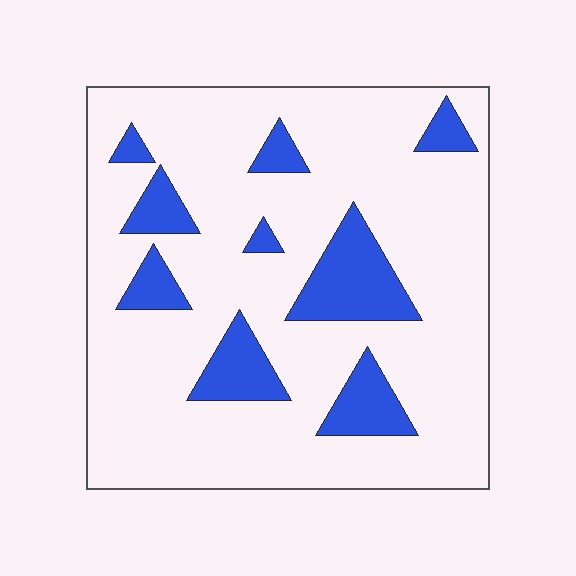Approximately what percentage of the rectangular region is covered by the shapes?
Approximately 20%.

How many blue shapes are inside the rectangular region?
9.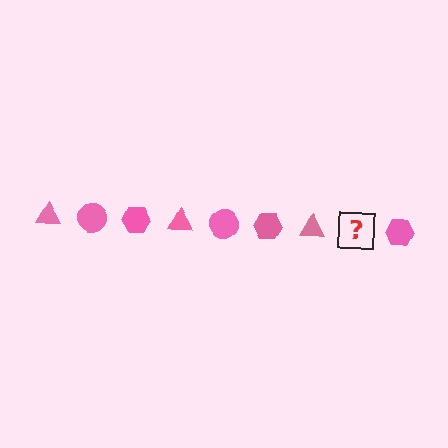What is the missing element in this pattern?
The missing element is a pink circle.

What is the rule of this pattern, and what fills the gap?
The rule is that the pattern cycles through triangle, circle, hexagon shapes in pink. The gap should be filled with a pink circle.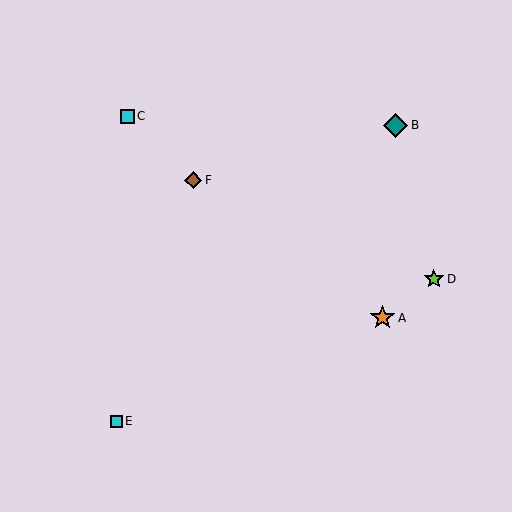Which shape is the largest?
The orange star (labeled A) is the largest.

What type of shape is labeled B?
Shape B is a teal diamond.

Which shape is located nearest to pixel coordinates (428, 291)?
The lime star (labeled D) at (434, 279) is nearest to that location.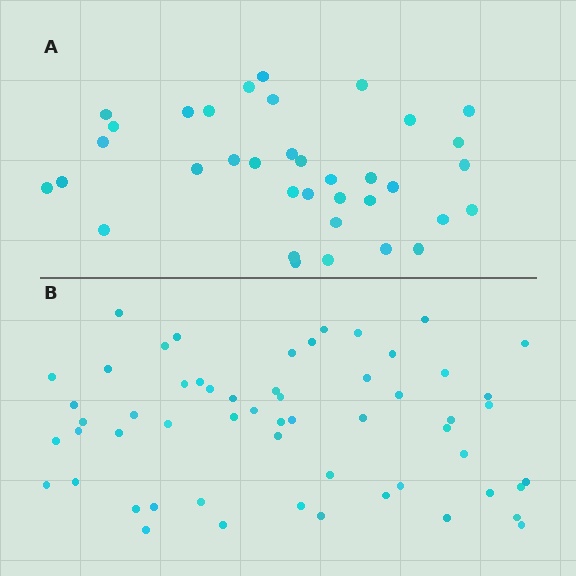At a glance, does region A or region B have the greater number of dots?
Region B (the bottom region) has more dots.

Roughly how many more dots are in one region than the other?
Region B has approximately 20 more dots than region A.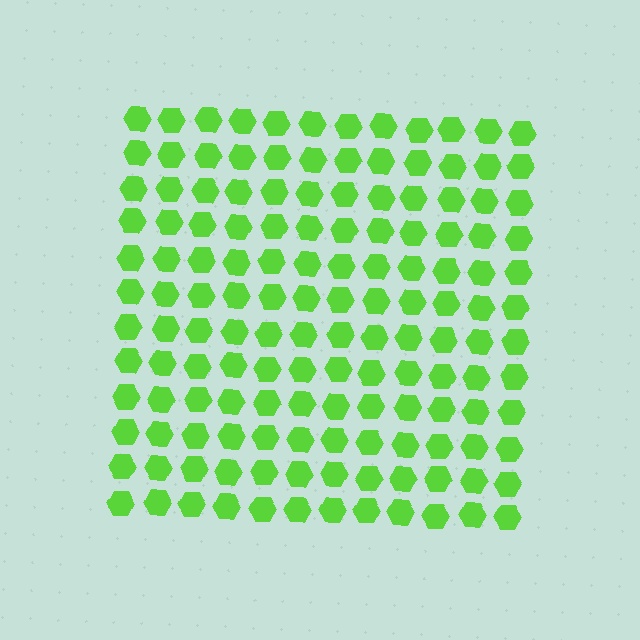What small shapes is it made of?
It is made of small hexagons.